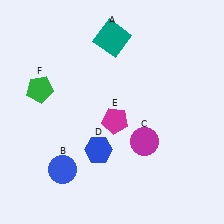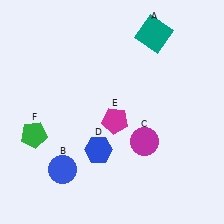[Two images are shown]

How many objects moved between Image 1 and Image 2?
2 objects moved between the two images.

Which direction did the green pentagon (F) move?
The green pentagon (F) moved down.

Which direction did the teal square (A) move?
The teal square (A) moved right.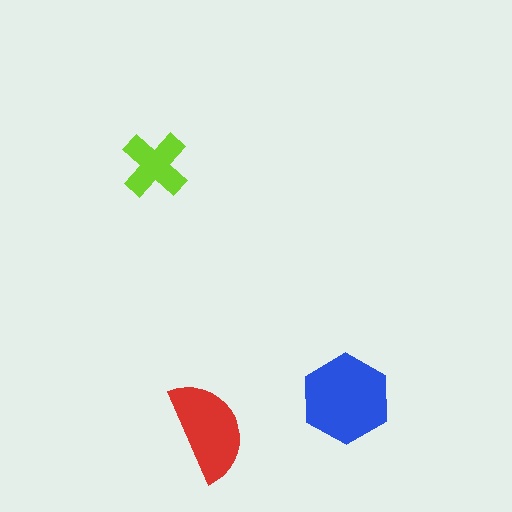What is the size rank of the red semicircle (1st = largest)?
2nd.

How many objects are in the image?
There are 3 objects in the image.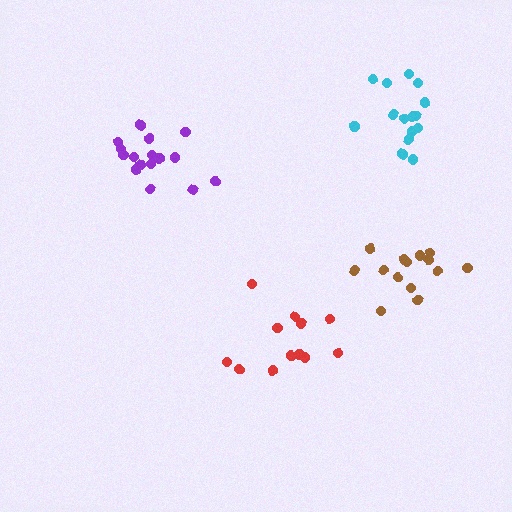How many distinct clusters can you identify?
There are 4 distinct clusters.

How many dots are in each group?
Group 1: 12 dots, Group 2: 14 dots, Group 3: 15 dots, Group 4: 17 dots (58 total).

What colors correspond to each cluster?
The clusters are colored: red, brown, cyan, purple.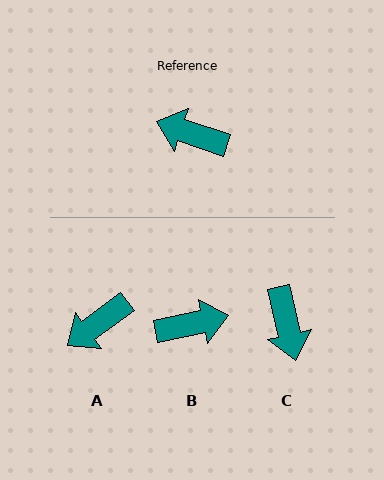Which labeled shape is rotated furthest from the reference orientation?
B, about 150 degrees away.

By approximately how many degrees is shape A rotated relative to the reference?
Approximately 55 degrees counter-clockwise.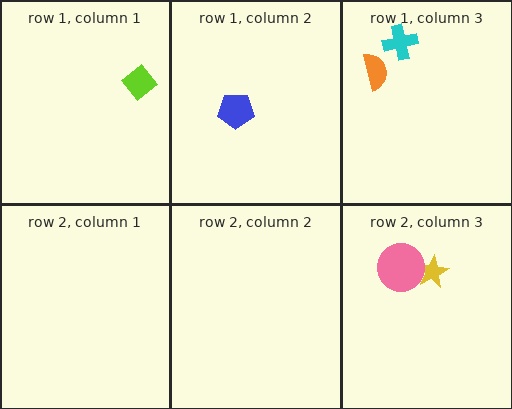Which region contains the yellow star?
The row 2, column 3 region.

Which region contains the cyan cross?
The row 1, column 3 region.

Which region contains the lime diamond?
The row 1, column 1 region.